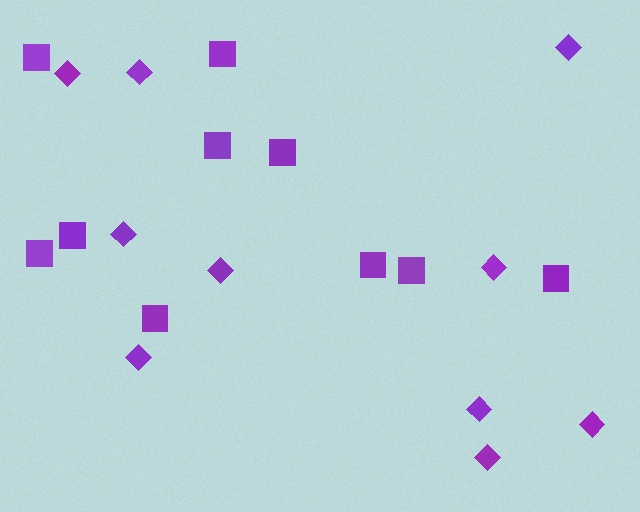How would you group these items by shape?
There are 2 groups: one group of diamonds (10) and one group of squares (10).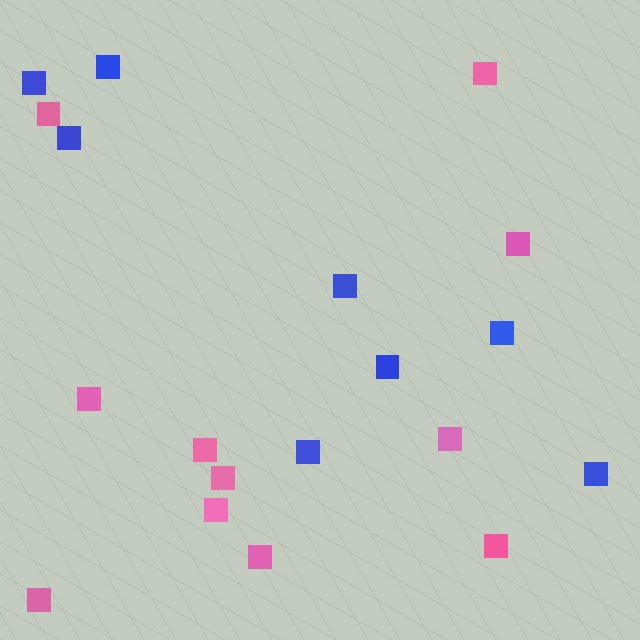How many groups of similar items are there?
There are 2 groups: one group of blue squares (8) and one group of pink squares (11).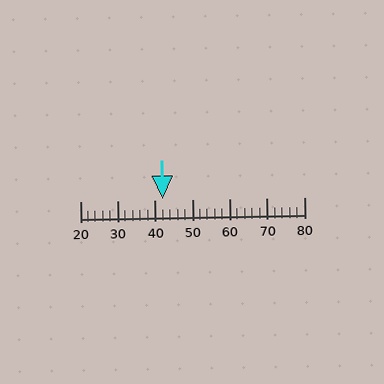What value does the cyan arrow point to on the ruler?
The cyan arrow points to approximately 42.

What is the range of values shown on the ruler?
The ruler shows values from 20 to 80.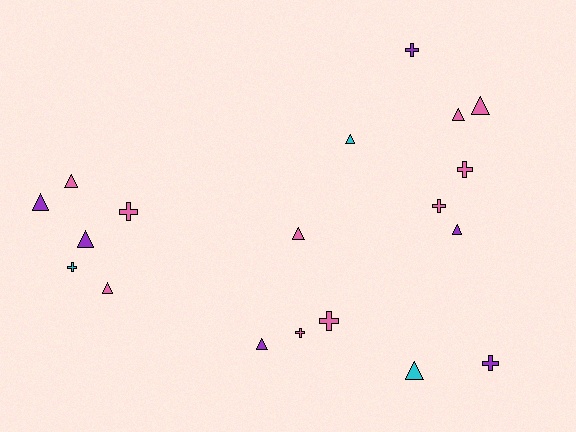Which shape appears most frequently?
Triangle, with 11 objects.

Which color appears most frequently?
Pink, with 10 objects.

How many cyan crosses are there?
There is 1 cyan cross.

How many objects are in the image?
There are 19 objects.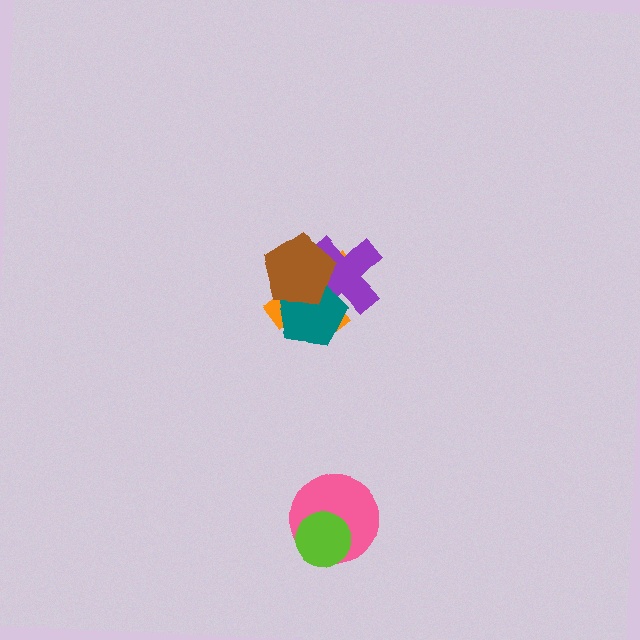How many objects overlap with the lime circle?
1 object overlaps with the lime circle.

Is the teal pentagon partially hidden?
Yes, it is partially covered by another shape.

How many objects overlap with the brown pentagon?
3 objects overlap with the brown pentagon.